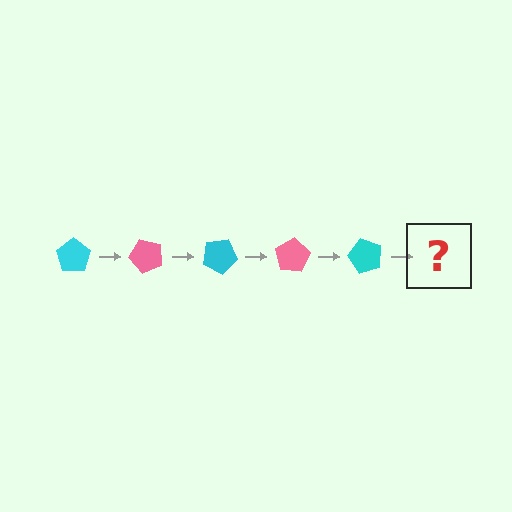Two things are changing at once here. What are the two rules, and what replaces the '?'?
The two rules are that it rotates 50 degrees each step and the color cycles through cyan and pink. The '?' should be a pink pentagon, rotated 250 degrees from the start.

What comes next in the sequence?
The next element should be a pink pentagon, rotated 250 degrees from the start.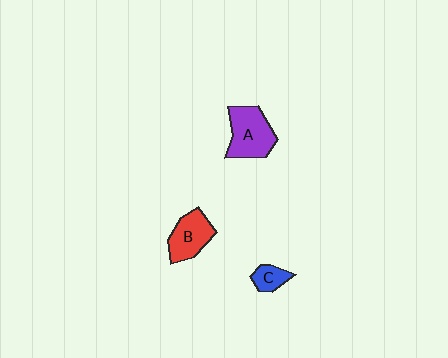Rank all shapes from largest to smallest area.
From largest to smallest: A (purple), B (red), C (blue).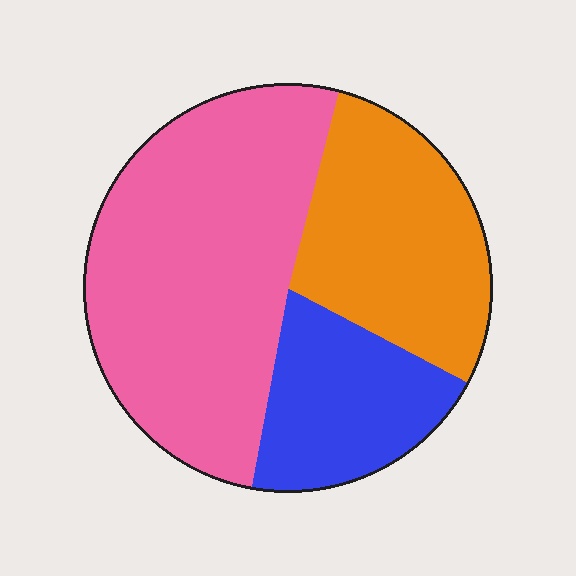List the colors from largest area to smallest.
From largest to smallest: pink, orange, blue.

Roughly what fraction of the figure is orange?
Orange takes up about one quarter (1/4) of the figure.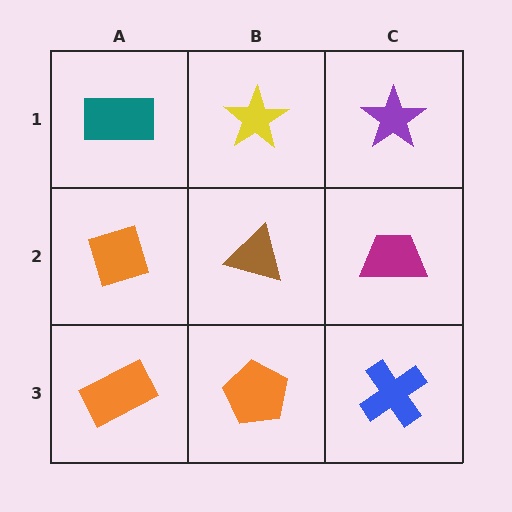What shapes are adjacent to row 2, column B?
A yellow star (row 1, column B), an orange pentagon (row 3, column B), an orange diamond (row 2, column A), a magenta trapezoid (row 2, column C).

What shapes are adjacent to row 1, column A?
An orange diamond (row 2, column A), a yellow star (row 1, column B).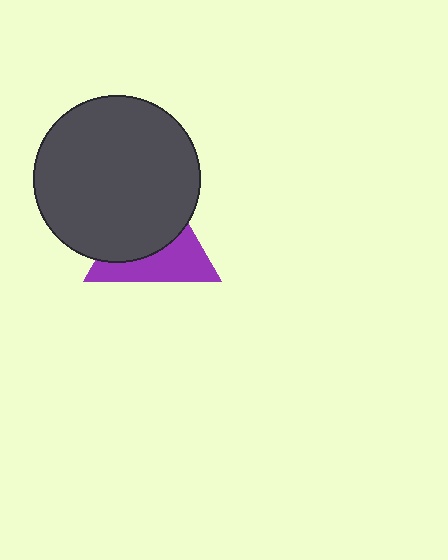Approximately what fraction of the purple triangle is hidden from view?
Roughly 56% of the purple triangle is hidden behind the dark gray circle.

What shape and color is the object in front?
The object in front is a dark gray circle.